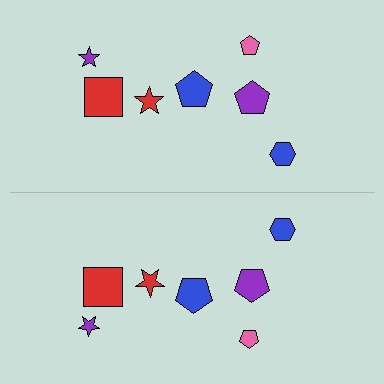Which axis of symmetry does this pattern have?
The pattern has a horizontal axis of symmetry running through the center of the image.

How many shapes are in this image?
There are 14 shapes in this image.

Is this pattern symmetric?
Yes, this pattern has bilateral (reflection) symmetry.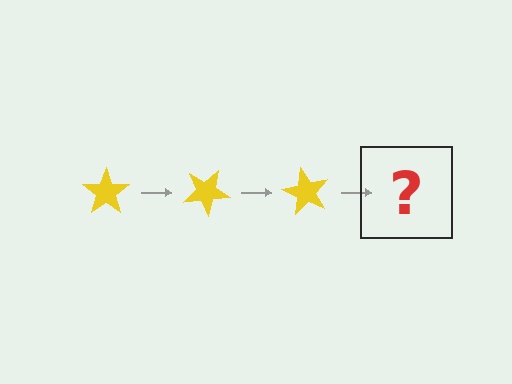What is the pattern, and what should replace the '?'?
The pattern is that the star rotates 30 degrees each step. The '?' should be a yellow star rotated 90 degrees.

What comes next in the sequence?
The next element should be a yellow star rotated 90 degrees.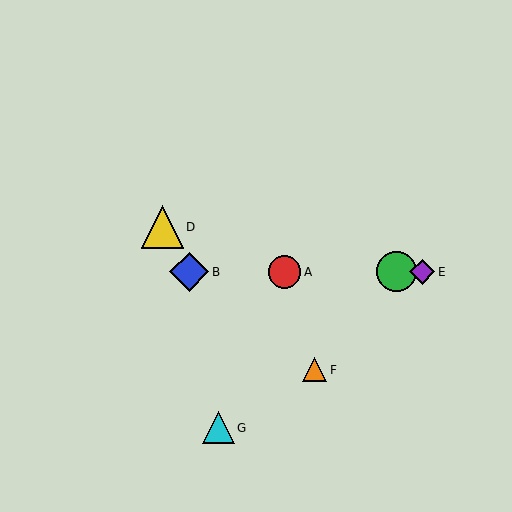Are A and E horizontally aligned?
Yes, both are at y≈272.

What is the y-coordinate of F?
Object F is at y≈370.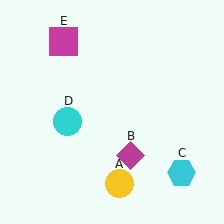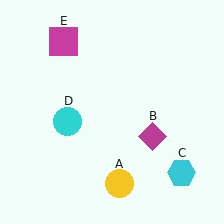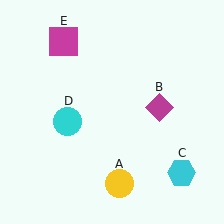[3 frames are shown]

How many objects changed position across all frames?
1 object changed position: magenta diamond (object B).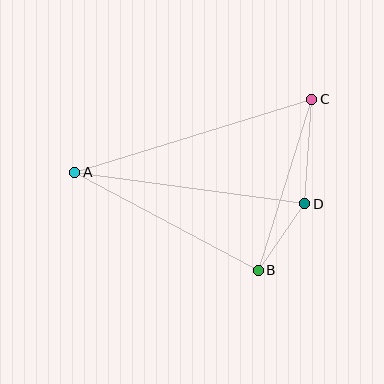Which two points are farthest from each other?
Points A and C are farthest from each other.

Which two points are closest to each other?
Points B and D are closest to each other.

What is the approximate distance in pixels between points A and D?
The distance between A and D is approximately 232 pixels.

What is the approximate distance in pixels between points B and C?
The distance between B and C is approximately 179 pixels.